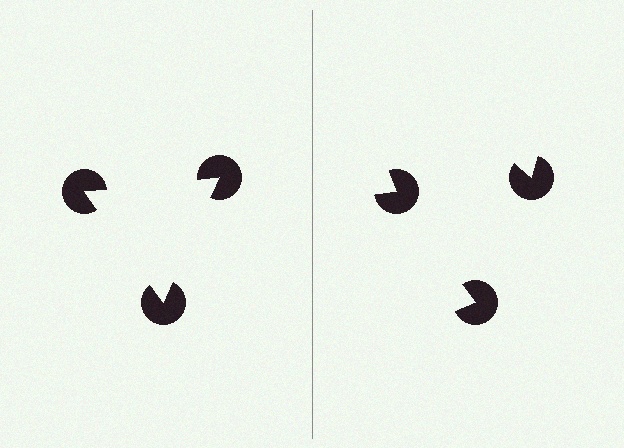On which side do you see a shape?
An illusory triangle appears on the left side. On the right side the wedge cuts are rotated, so no coherent shape forms.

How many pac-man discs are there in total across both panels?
6 — 3 on each side.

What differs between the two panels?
The pac-man discs are positioned identically on both sides; only the wedge orientations differ. On the left they align to a triangle; on the right they are misaligned.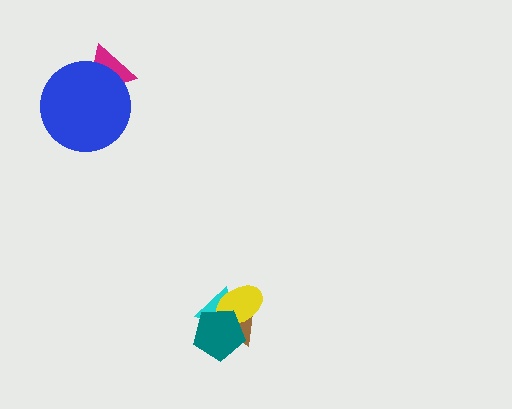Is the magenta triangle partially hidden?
Yes, it is partially covered by another shape.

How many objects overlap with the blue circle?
1 object overlaps with the blue circle.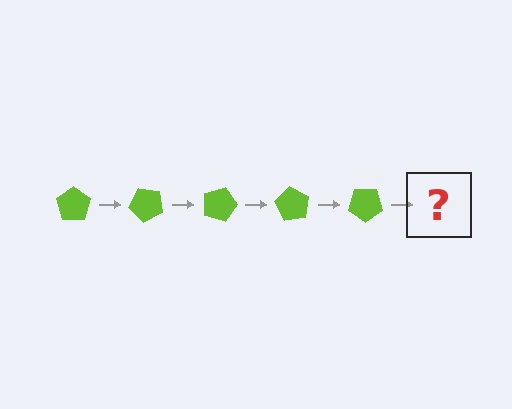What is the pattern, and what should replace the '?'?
The pattern is that the pentagon rotates 45 degrees each step. The '?' should be a lime pentagon rotated 225 degrees.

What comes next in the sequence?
The next element should be a lime pentagon rotated 225 degrees.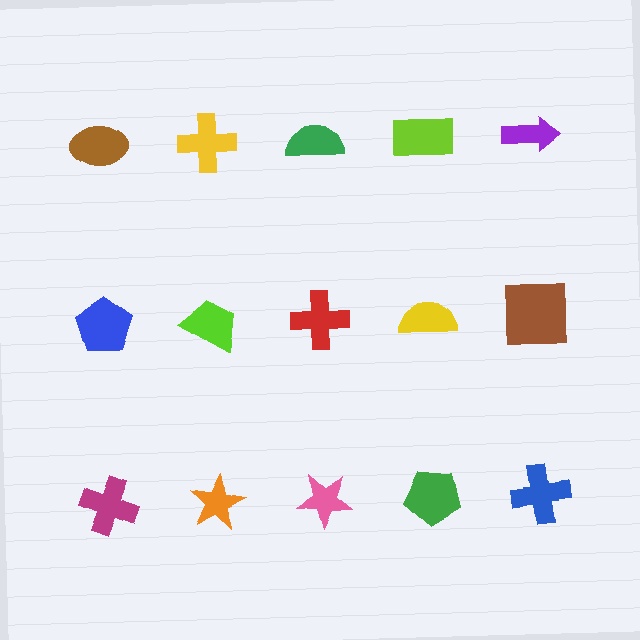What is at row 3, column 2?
An orange star.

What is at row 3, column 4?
A green pentagon.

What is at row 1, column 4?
A lime rectangle.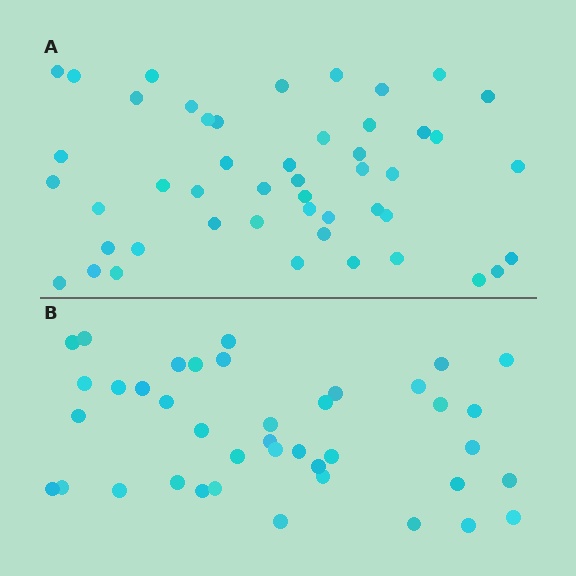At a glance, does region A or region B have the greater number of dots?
Region A (the top region) has more dots.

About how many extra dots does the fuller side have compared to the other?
Region A has roughly 8 or so more dots than region B.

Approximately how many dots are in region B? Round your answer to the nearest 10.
About 40 dots.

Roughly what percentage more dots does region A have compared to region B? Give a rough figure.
About 20% more.